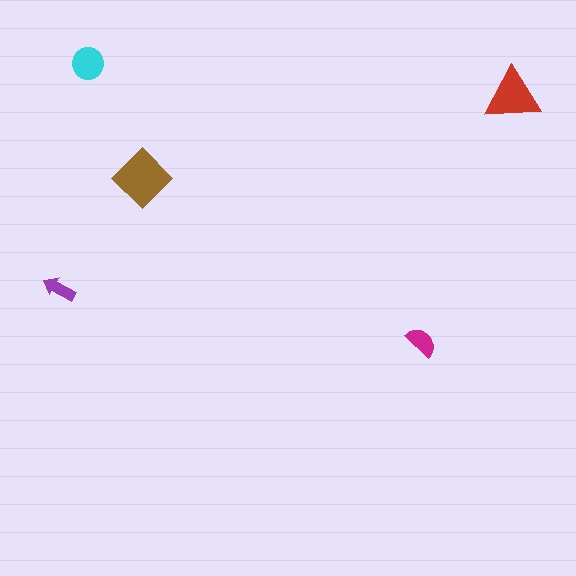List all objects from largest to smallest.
The brown diamond, the red triangle, the cyan circle, the magenta semicircle, the purple arrow.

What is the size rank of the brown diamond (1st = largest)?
1st.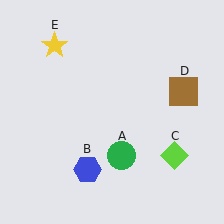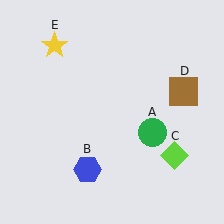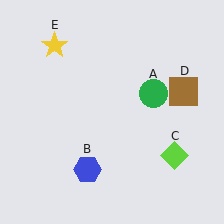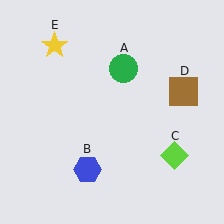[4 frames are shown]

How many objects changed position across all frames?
1 object changed position: green circle (object A).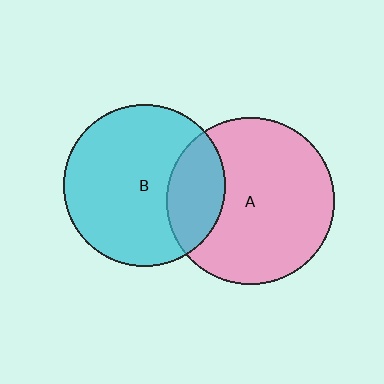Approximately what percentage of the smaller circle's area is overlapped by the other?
Approximately 25%.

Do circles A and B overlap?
Yes.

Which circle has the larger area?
Circle A (pink).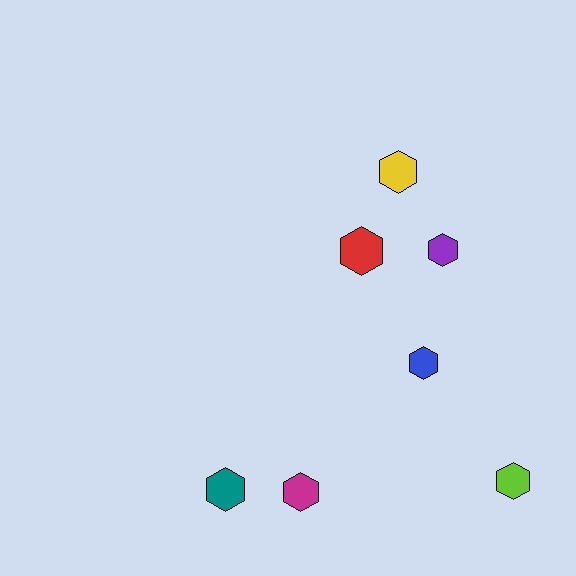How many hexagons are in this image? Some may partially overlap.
There are 7 hexagons.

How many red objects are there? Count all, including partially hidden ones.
There is 1 red object.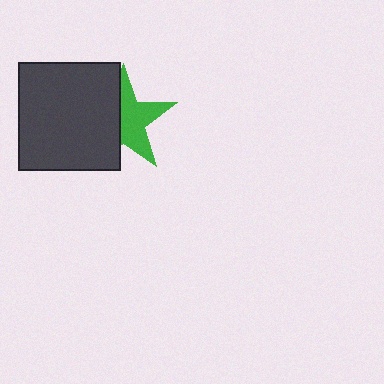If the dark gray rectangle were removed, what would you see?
You would see the complete green star.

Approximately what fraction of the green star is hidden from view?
Roughly 47% of the green star is hidden behind the dark gray rectangle.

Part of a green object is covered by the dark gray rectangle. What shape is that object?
It is a star.